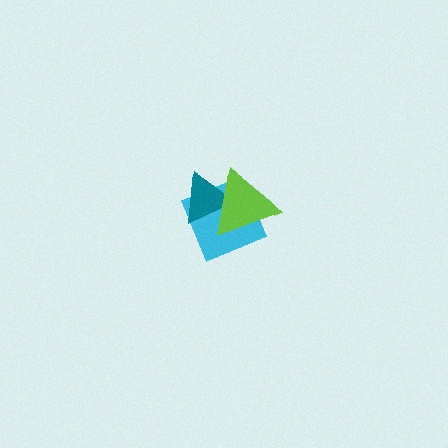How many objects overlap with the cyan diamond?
2 objects overlap with the cyan diamond.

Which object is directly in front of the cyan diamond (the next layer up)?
The teal triangle is directly in front of the cyan diamond.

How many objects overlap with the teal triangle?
2 objects overlap with the teal triangle.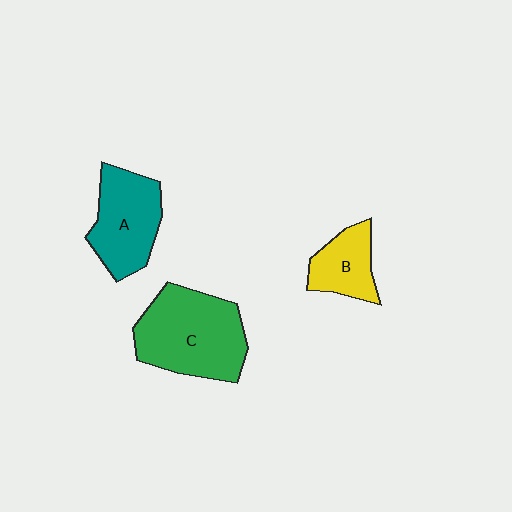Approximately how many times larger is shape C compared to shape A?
Approximately 1.4 times.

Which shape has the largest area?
Shape C (green).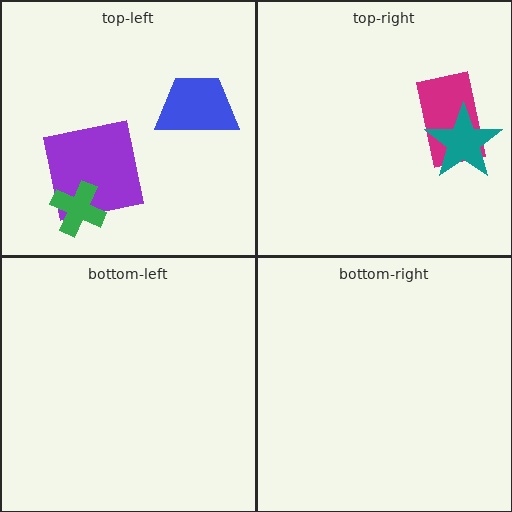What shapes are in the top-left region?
The purple square, the green cross, the blue trapezoid.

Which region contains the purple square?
The top-left region.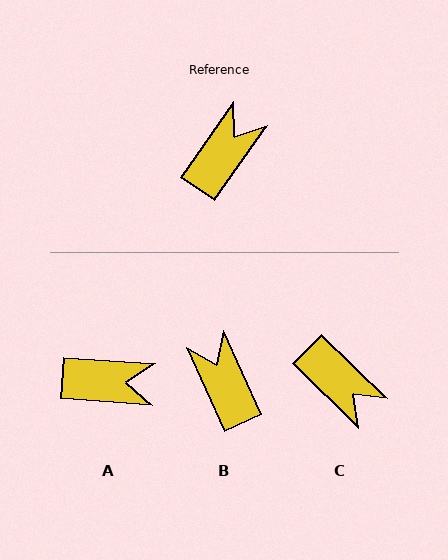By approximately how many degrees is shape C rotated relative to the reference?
Approximately 99 degrees clockwise.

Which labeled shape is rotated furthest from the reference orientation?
C, about 99 degrees away.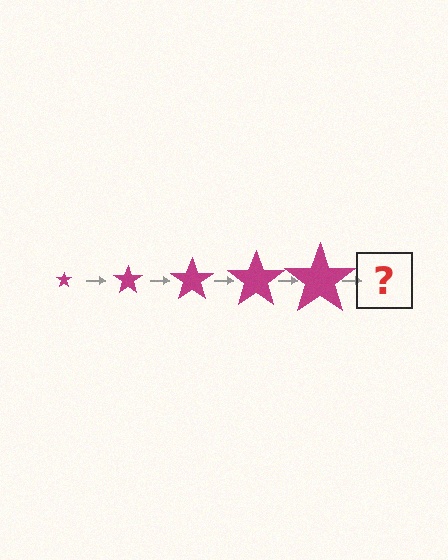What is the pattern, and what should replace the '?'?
The pattern is that the star gets progressively larger each step. The '?' should be a magenta star, larger than the previous one.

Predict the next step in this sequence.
The next step is a magenta star, larger than the previous one.